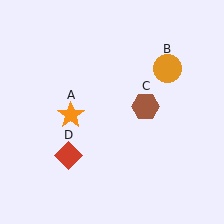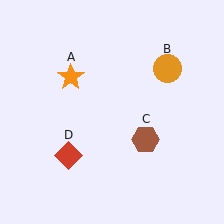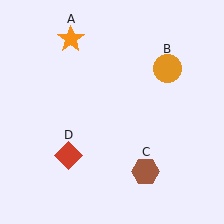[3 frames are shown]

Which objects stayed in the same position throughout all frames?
Orange circle (object B) and red diamond (object D) remained stationary.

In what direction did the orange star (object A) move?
The orange star (object A) moved up.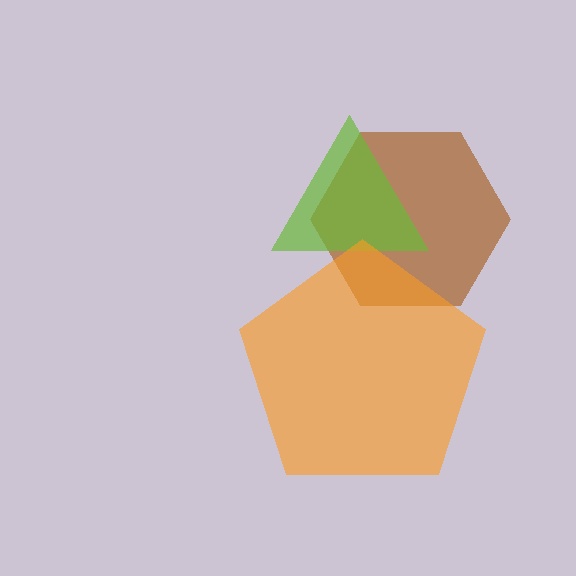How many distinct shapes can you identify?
There are 3 distinct shapes: a brown hexagon, a lime triangle, an orange pentagon.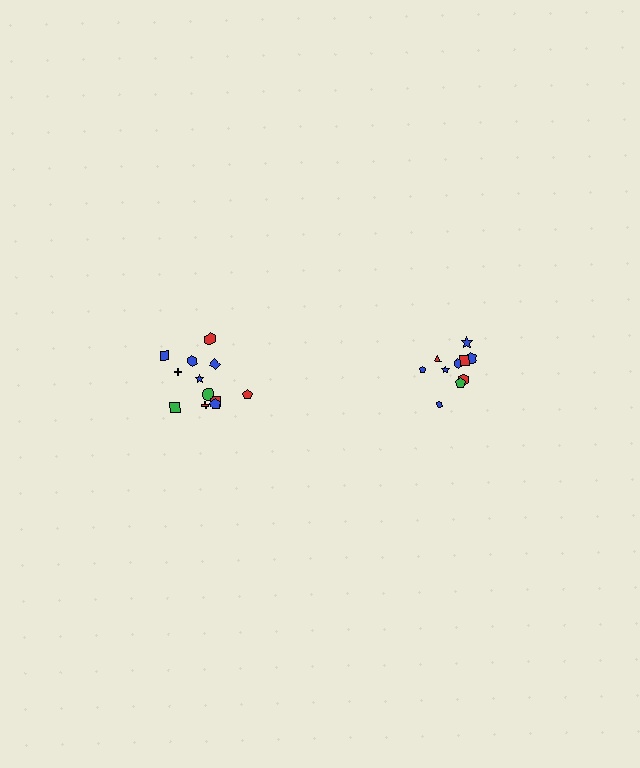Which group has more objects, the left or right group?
The left group.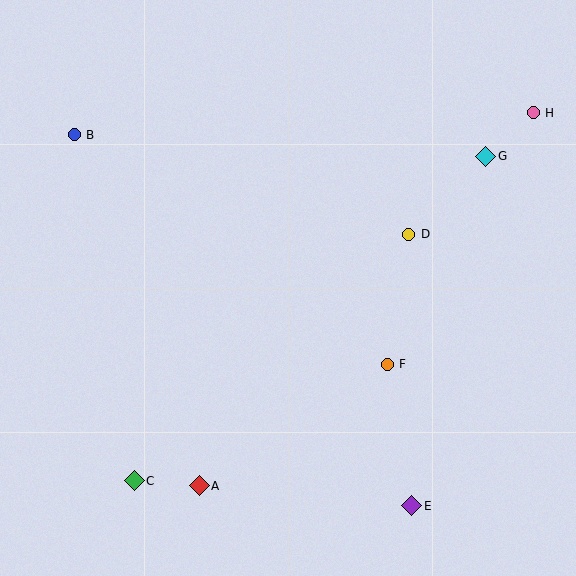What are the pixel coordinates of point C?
Point C is at (134, 481).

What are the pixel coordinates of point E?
Point E is at (412, 506).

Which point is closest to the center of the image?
Point F at (387, 364) is closest to the center.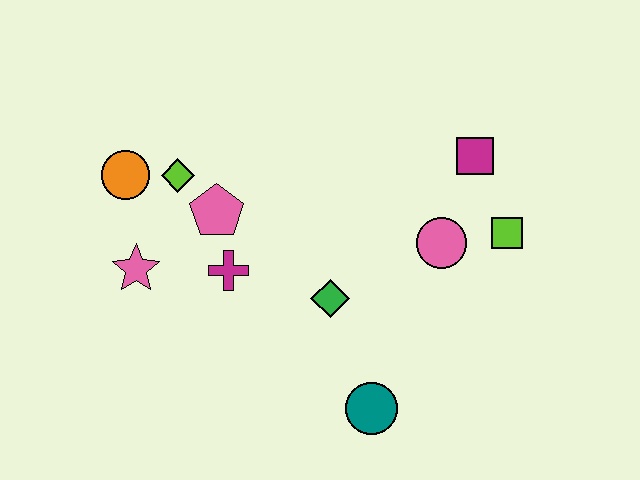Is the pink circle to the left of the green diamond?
No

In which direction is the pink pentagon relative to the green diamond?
The pink pentagon is to the left of the green diamond.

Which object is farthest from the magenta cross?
The lime square is farthest from the magenta cross.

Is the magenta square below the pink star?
No